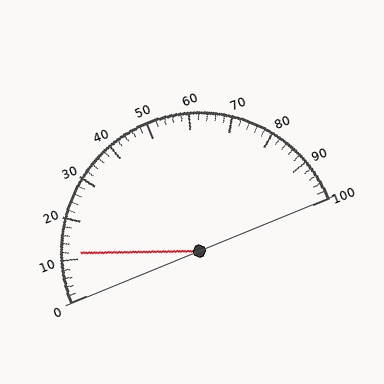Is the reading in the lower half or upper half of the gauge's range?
The reading is in the lower half of the range (0 to 100).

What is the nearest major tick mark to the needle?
The nearest major tick mark is 10.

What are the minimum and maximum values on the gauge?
The gauge ranges from 0 to 100.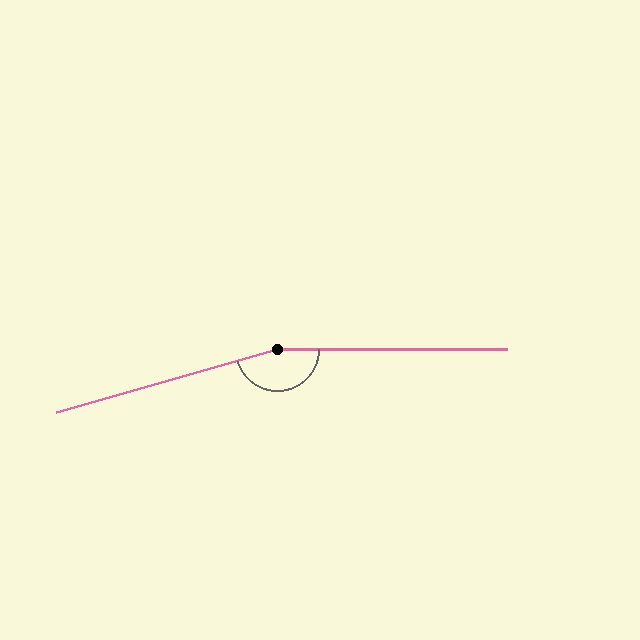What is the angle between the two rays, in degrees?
Approximately 164 degrees.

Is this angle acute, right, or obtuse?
It is obtuse.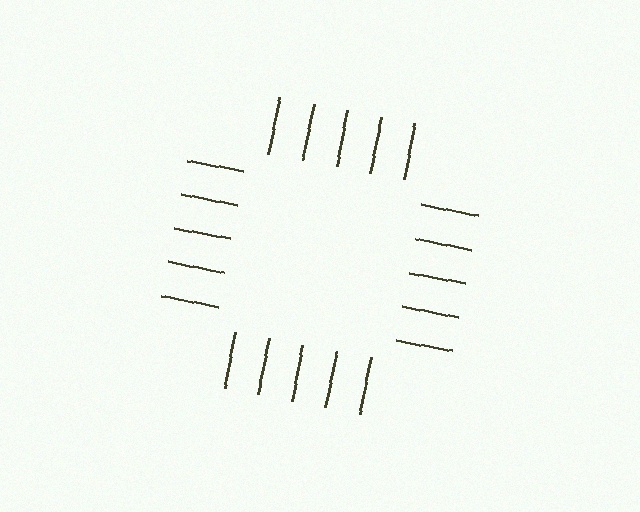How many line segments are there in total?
20 — 5 along each of the 4 edges.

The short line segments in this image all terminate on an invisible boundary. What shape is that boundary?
An illusory square — the line segments terminate on its edges but no continuous stroke is drawn.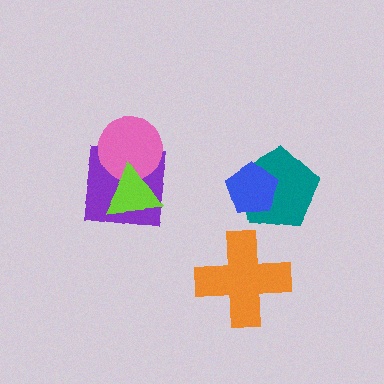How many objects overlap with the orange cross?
0 objects overlap with the orange cross.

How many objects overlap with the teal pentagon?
1 object overlaps with the teal pentagon.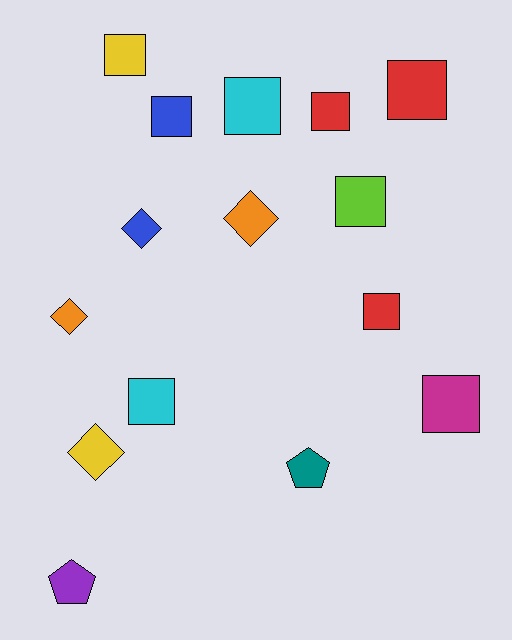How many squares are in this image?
There are 9 squares.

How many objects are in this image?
There are 15 objects.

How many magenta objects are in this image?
There is 1 magenta object.